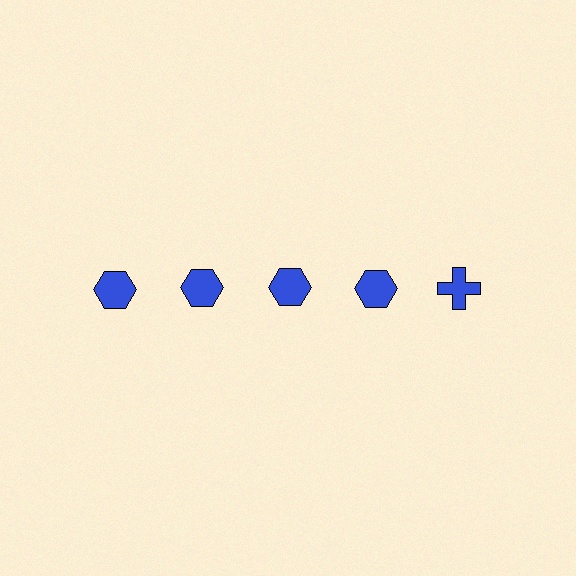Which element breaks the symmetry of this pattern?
The blue cross in the top row, rightmost column breaks the symmetry. All other shapes are blue hexagons.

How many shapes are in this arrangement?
There are 5 shapes arranged in a grid pattern.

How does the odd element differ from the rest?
It has a different shape: cross instead of hexagon.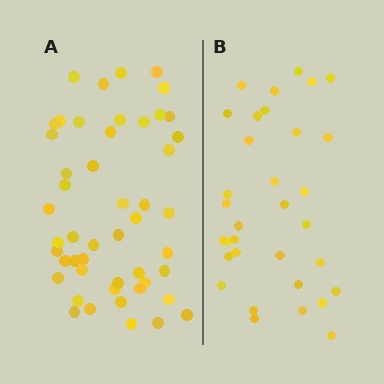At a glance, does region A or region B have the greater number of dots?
Region A (the left region) has more dots.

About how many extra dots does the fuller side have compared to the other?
Region A has approximately 15 more dots than region B.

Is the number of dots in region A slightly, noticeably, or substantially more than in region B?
Region A has substantially more. The ratio is roughly 1.5 to 1.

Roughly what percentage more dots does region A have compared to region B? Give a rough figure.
About 50% more.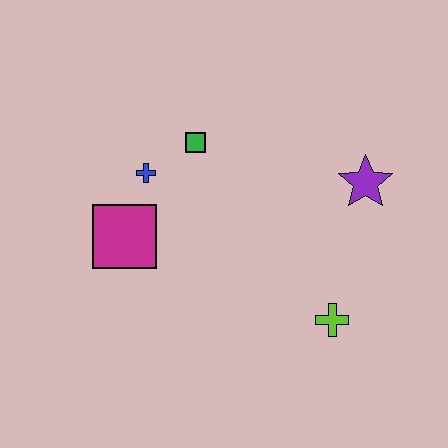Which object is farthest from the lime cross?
The blue cross is farthest from the lime cross.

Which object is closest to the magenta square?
The blue cross is closest to the magenta square.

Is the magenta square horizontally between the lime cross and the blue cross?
No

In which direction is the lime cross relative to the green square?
The lime cross is below the green square.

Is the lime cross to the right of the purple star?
No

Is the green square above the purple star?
Yes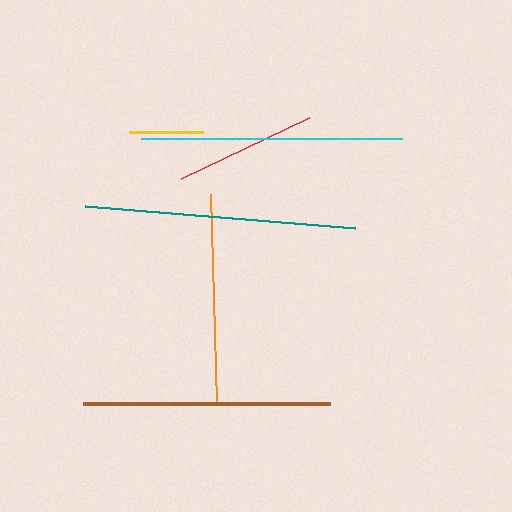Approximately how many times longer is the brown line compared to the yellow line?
The brown line is approximately 3.3 times the length of the yellow line.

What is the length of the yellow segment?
The yellow segment is approximately 75 pixels long.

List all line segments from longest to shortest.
From longest to shortest: teal, cyan, brown, orange, red, yellow.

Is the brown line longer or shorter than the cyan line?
The cyan line is longer than the brown line.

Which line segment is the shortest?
The yellow line is the shortest at approximately 75 pixels.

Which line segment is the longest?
The teal line is the longest at approximately 271 pixels.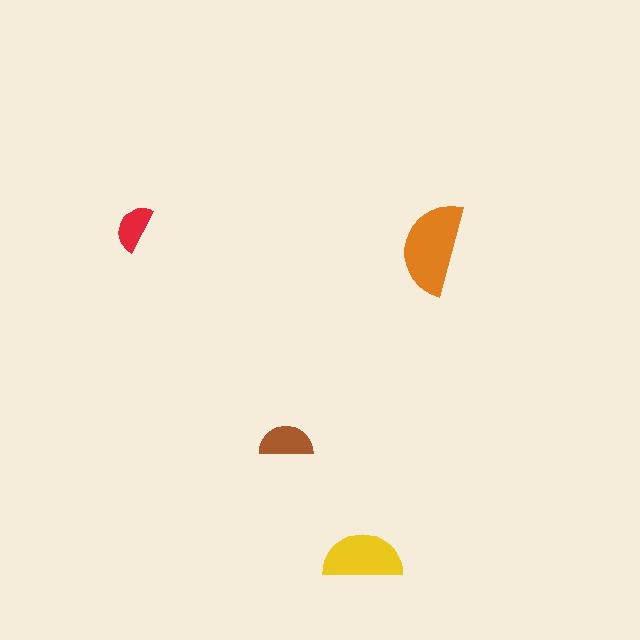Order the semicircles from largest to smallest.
the orange one, the yellow one, the brown one, the red one.